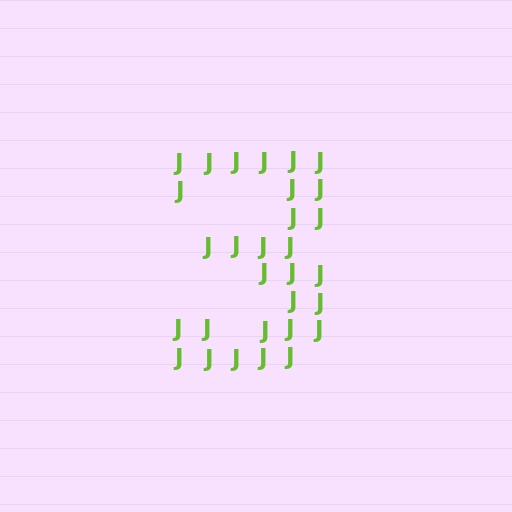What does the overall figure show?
The overall figure shows the digit 3.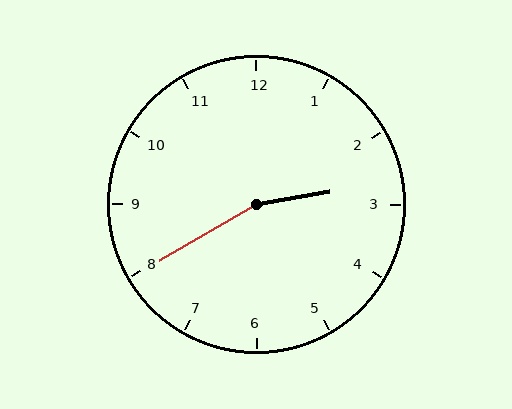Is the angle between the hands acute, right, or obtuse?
It is obtuse.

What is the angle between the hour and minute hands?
Approximately 160 degrees.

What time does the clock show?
2:40.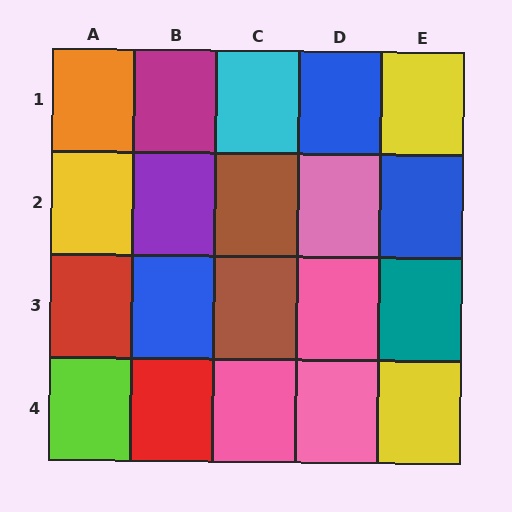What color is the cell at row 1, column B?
Magenta.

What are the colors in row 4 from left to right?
Lime, red, pink, pink, yellow.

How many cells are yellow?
3 cells are yellow.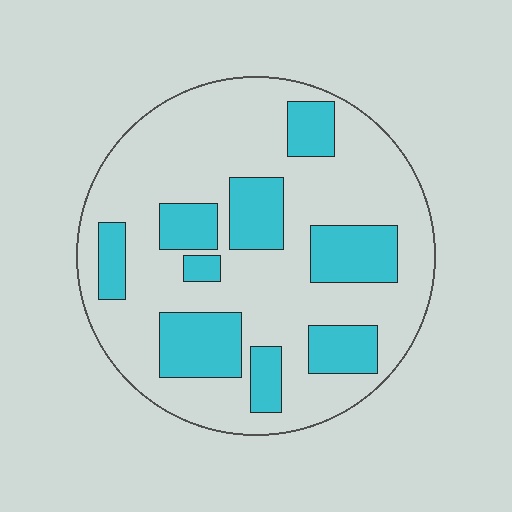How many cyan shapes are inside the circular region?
9.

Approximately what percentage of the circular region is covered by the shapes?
Approximately 30%.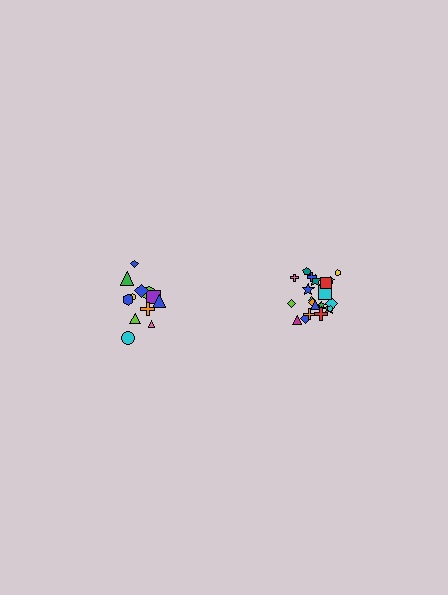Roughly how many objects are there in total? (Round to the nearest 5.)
Roughly 35 objects in total.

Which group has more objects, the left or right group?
The right group.